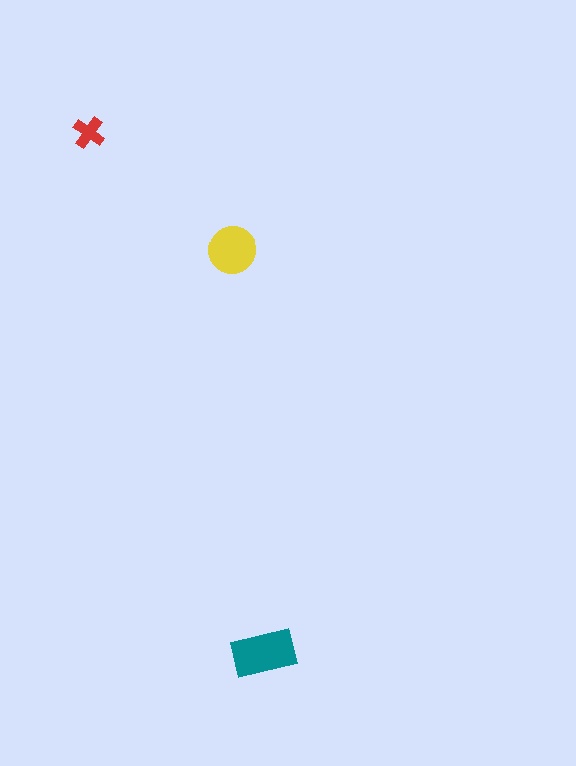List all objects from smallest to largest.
The red cross, the yellow circle, the teal rectangle.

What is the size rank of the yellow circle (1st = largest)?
2nd.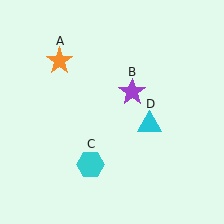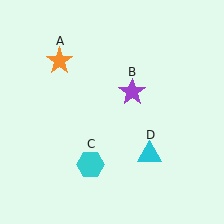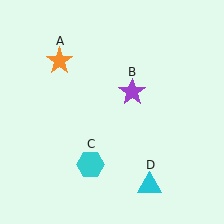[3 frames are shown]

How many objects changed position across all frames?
1 object changed position: cyan triangle (object D).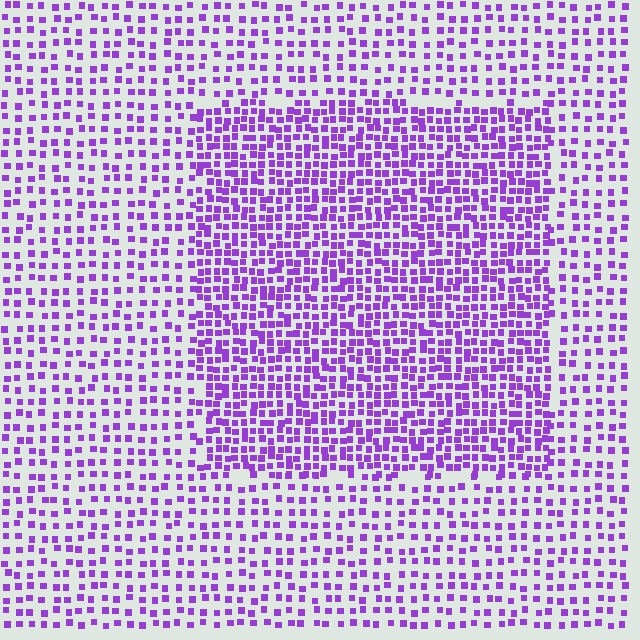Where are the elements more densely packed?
The elements are more densely packed inside the rectangle boundary.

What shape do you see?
I see a rectangle.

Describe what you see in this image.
The image contains small purple elements arranged at two different densities. A rectangle-shaped region is visible where the elements are more densely packed than the surrounding area.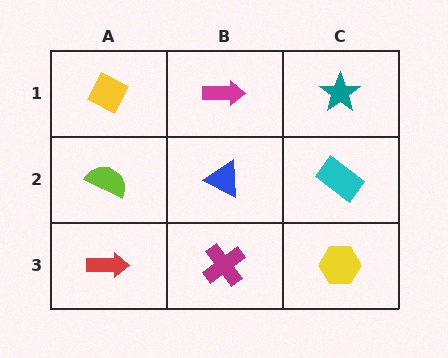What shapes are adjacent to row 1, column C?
A cyan rectangle (row 2, column C), a magenta arrow (row 1, column B).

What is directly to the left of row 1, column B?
A yellow diamond.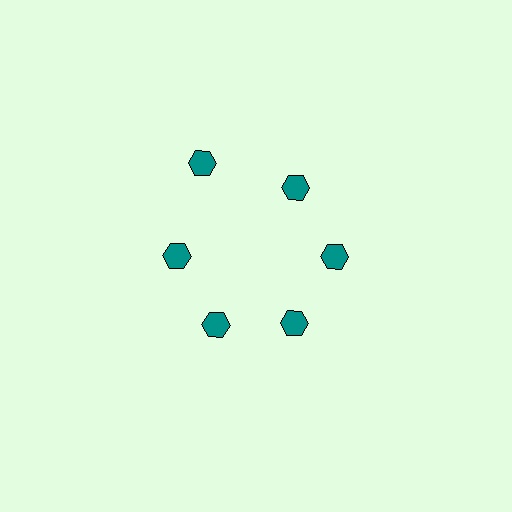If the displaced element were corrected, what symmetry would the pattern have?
It would have 6-fold rotational symmetry — the pattern would map onto itself every 60 degrees.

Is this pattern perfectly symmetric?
No. The 6 teal hexagons are arranged in a ring, but one element near the 11 o'clock position is pushed outward from the center, breaking the 6-fold rotational symmetry.